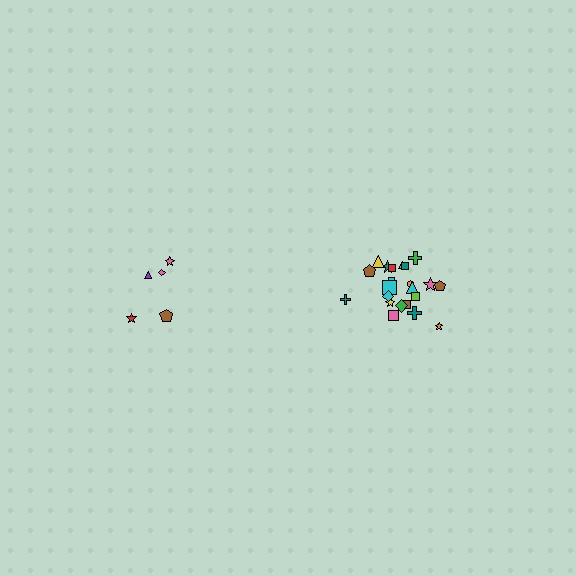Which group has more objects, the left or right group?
The right group.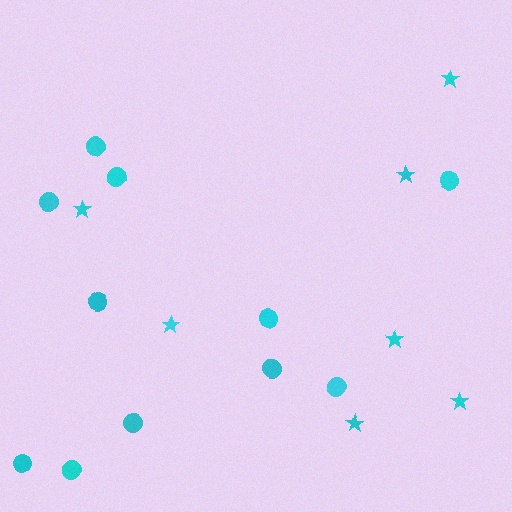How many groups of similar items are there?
There are 2 groups: one group of circles (11) and one group of stars (7).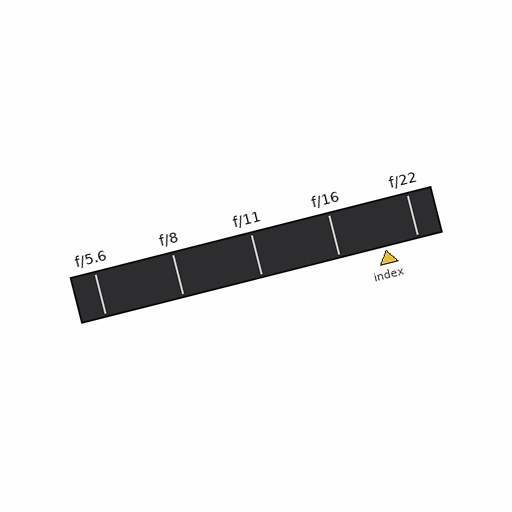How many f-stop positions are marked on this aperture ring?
There are 5 f-stop positions marked.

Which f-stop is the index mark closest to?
The index mark is closest to f/22.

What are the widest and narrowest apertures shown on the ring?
The widest aperture shown is f/5.6 and the narrowest is f/22.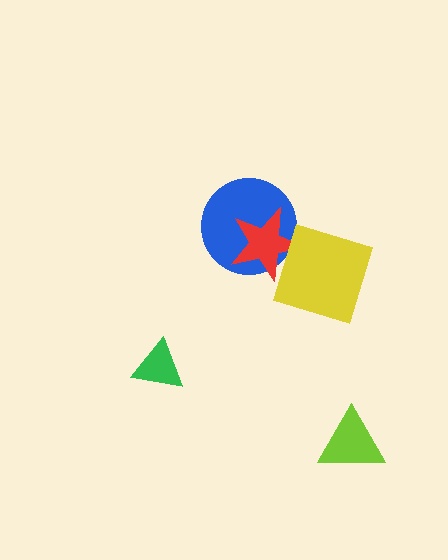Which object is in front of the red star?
The yellow square is in front of the red star.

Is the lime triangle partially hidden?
No, no other shape covers it.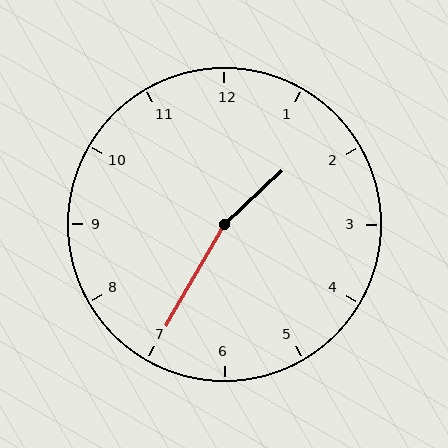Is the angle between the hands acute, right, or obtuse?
It is obtuse.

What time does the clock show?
1:35.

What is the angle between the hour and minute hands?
Approximately 162 degrees.